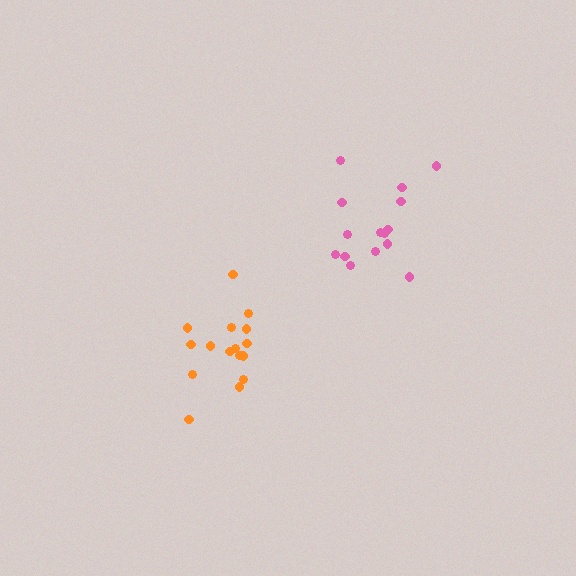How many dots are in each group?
Group 1: 15 dots, Group 2: 17 dots (32 total).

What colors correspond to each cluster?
The clusters are colored: pink, orange.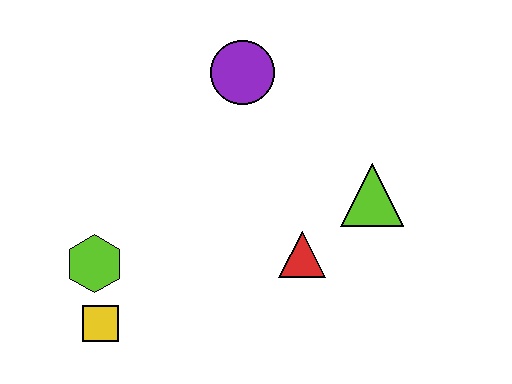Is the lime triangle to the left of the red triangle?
No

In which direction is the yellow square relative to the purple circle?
The yellow square is below the purple circle.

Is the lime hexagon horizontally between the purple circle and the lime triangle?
No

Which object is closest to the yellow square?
The lime hexagon is closest to the yellow square.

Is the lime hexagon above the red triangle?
No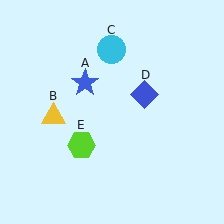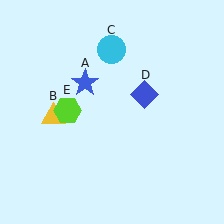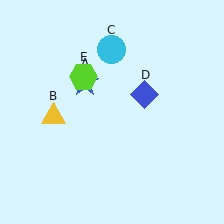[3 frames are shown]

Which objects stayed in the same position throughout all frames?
Blue star (object A) and yellow triangle (object B) and cyan circle (object C) and blue diamond (object D) remained stationary.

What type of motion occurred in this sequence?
The lime hexagon (object E) rotated clockwise around the center of the scene.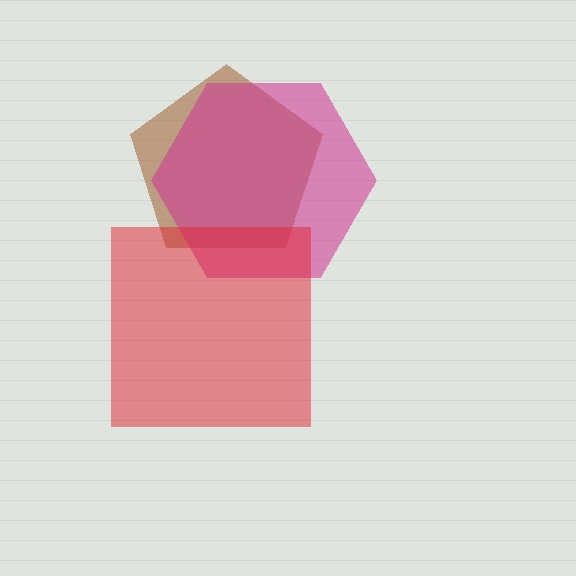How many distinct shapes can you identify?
There are 3 distinct shapes: a brown pentagon, a magenta hexagon, a red square.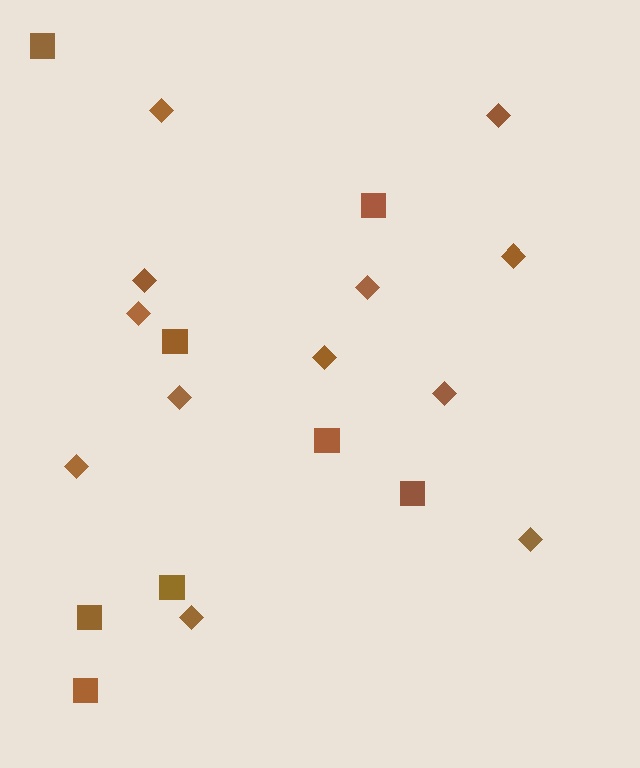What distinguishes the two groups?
There are 2 groups: one group of diamonds (12) and one group of squares (8).